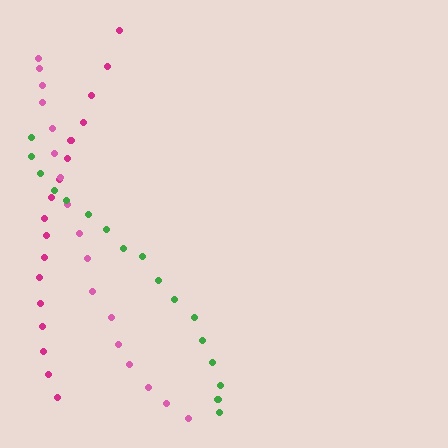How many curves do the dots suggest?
There are 3 distinct paths.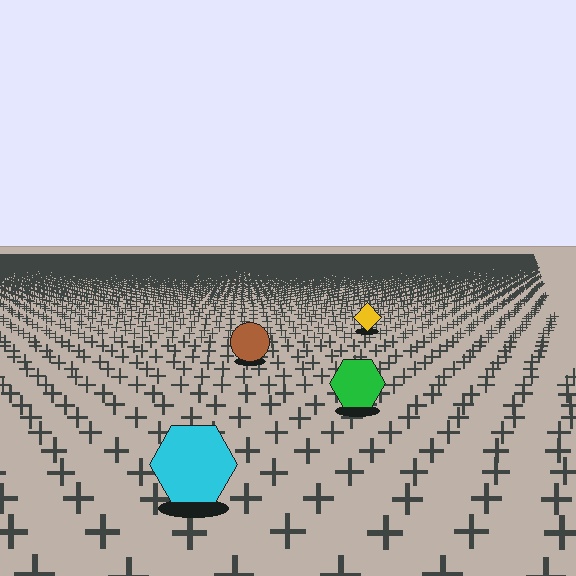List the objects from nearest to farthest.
From nearest to farthest: the cyan hexagon, the green hexagon, the brown circle, the yellow diamond.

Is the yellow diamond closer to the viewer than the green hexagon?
No. The green hexagon is closer — you can tell from the texture gradient: the ground texture is coarser near it.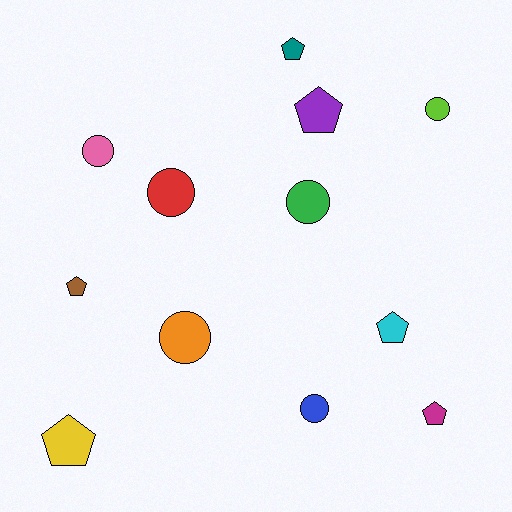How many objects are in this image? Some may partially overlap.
There are 12 objects.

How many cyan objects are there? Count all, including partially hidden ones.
There is 1 cyan object.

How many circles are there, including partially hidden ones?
There are 6 circles.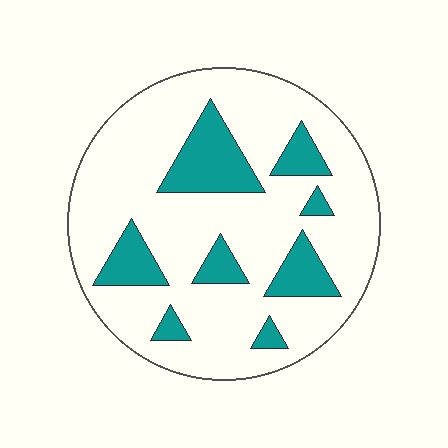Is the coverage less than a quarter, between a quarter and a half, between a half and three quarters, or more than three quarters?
Less than a quarter.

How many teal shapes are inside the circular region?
8.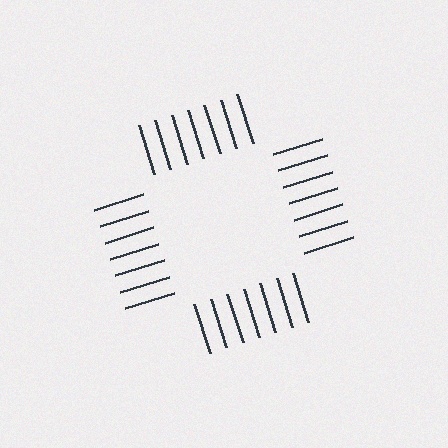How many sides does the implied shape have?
4 sides — the line-ends trace a square.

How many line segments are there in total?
28 — 7 along each of the 4 edges.